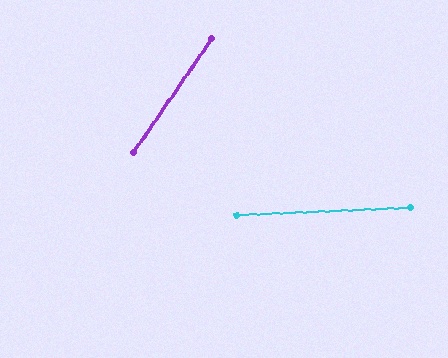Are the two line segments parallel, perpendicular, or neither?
Neither parallel nor perpendicular — they differ by about 53°.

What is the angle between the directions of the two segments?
Approximately 53 degrees.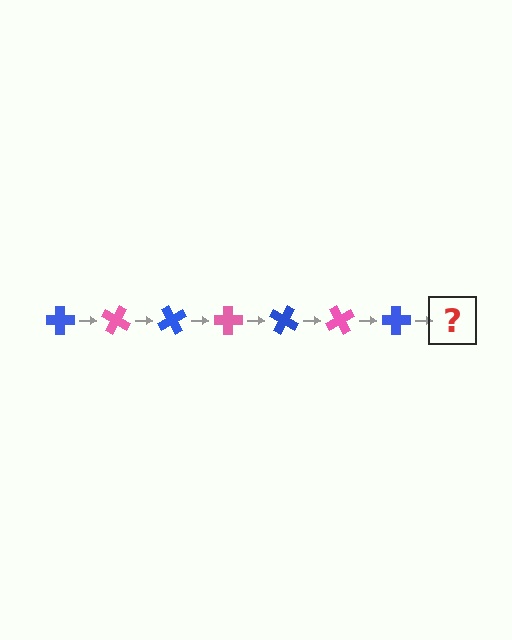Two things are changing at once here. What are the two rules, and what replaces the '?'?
The two rules are that it rotates 30 degrees each step and the color cycles through blue and pink. The '?' should be a pink cross, rotated 210 degrees from the start.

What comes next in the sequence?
The next element should be a pink cross, rotated 210 degrees from the start.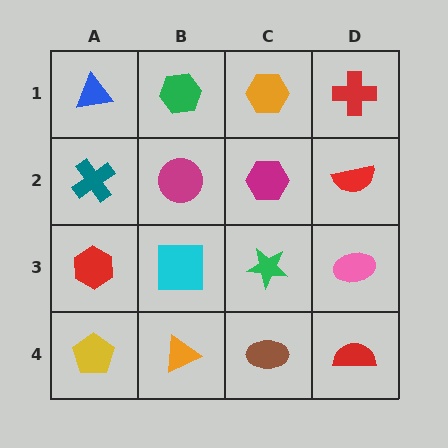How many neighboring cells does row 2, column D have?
3.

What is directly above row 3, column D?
A red semicircle.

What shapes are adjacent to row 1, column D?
A red semicircle (row 2, column D), an orange hexagon (row 1, column C).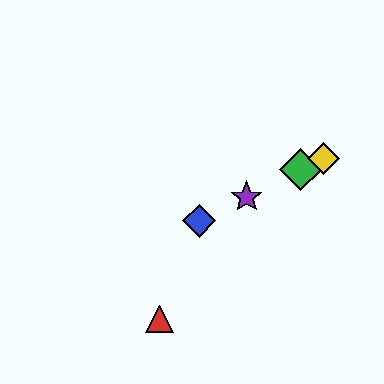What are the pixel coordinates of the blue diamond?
The blue diamond is at (199, 221).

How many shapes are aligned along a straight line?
4 shapes (the blue diamond, the green diamond, the yellow diamond, the purple star) are aligned along a straight line.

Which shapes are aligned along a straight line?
The blue diamond, the green diamond, the yellow diamond, the purple star are aligned along a straight line.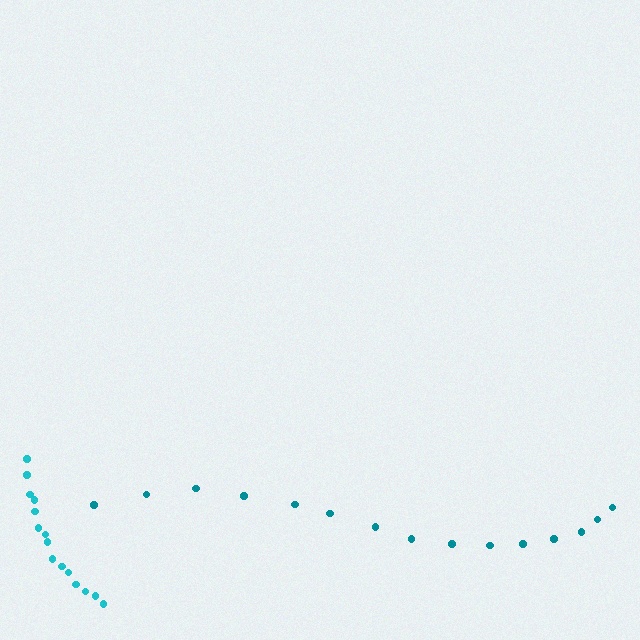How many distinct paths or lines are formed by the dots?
There are 2 distinct paths.